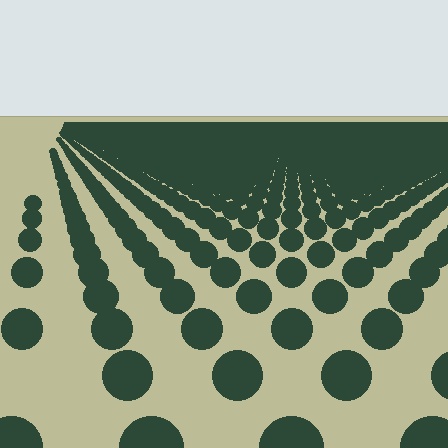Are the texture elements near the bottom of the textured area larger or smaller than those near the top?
Larger. Near the bottom, elements are closer to the viewer and appear at a bigger on-screen size.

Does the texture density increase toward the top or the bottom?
Density increases toward the top.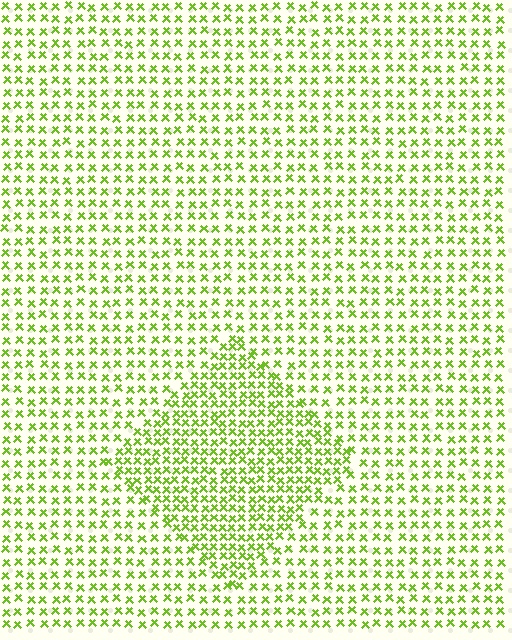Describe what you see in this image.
The image contains small lime elements arranged at two different densities. A diamond-shaped region is visible where the elements are more densely packed than the surrounding area.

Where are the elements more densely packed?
The elements are more densely packed inside the diamond boundary.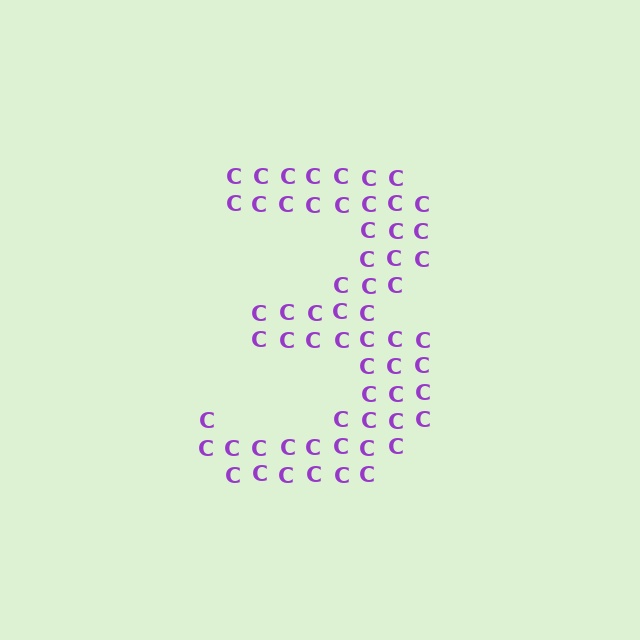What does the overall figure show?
The overall figure shows the digit 3.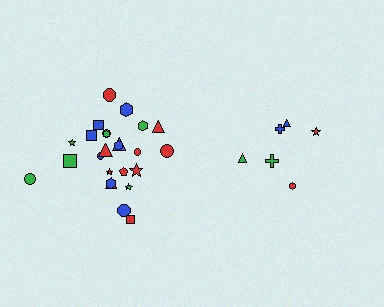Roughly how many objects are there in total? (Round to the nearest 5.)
Roughly 30 objects in total.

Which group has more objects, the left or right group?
The left group.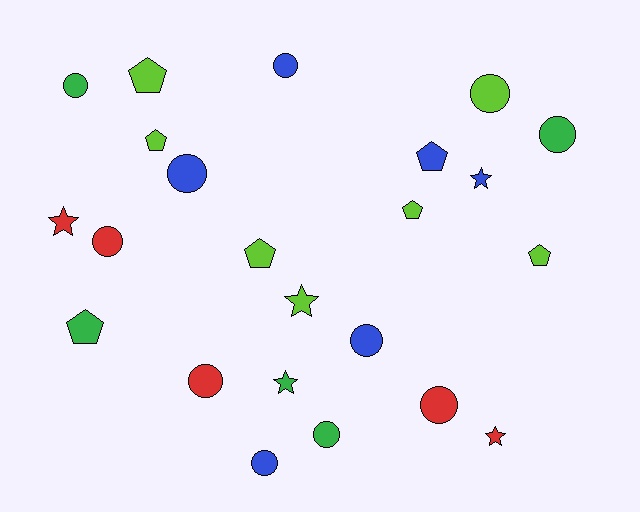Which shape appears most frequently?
Circle, with 11 objects.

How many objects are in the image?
There are 23 objects.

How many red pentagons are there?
There are no red pentagons.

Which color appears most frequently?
Lime, with 7 objects.